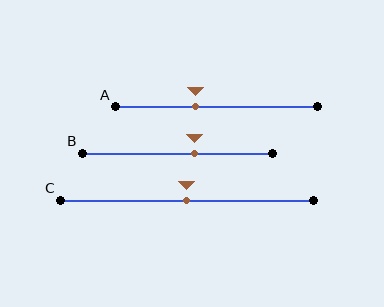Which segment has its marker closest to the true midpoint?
Segment C has its marker closest to the true midpoint.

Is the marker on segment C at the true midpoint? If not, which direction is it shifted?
Yes, the marker on segment C is at the true midpoint.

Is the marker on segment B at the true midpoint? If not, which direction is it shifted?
No, the marker on segment B is shifted to the right by about 9% of the segment length.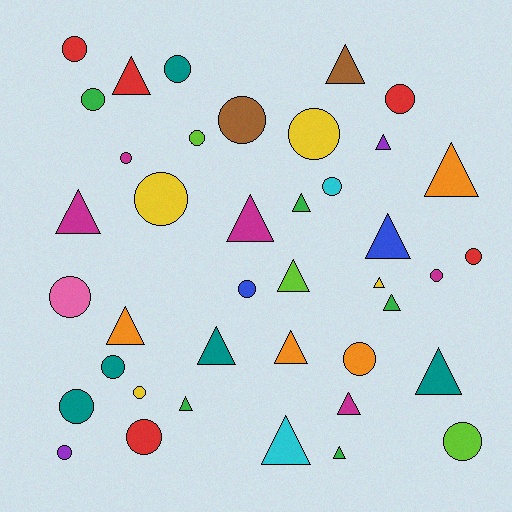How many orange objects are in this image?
There are 4 orange objects.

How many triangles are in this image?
There are 19 triangles.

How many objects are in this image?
There are 40 objects.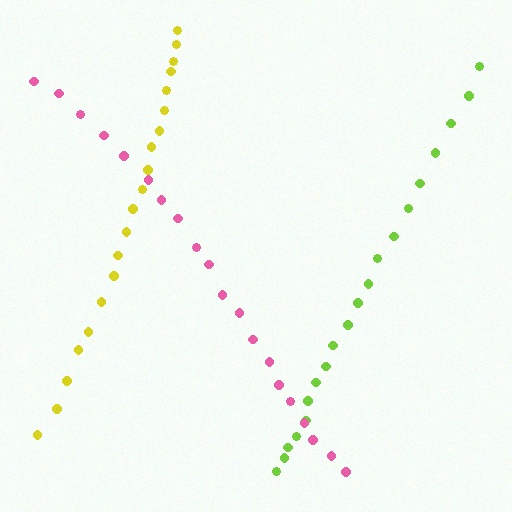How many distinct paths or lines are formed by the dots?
There are 3 distinct paths.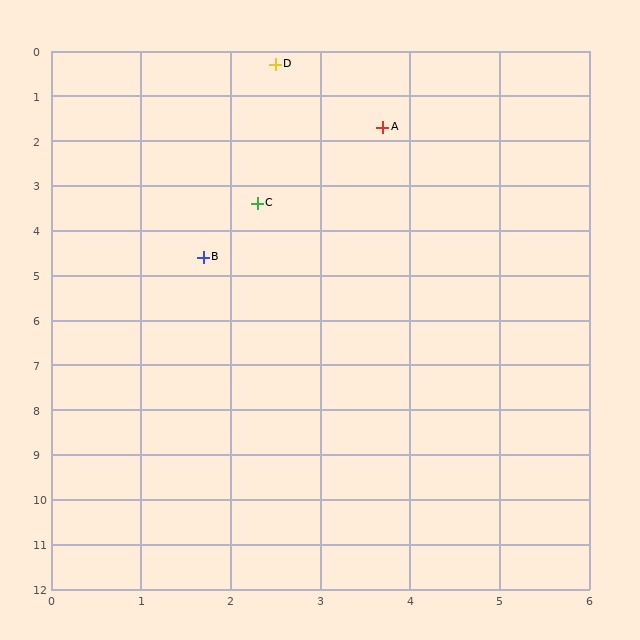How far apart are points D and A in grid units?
Points D and A are about 1.8 grid units apart.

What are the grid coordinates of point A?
Point A is at approximately (3.7, 1.7).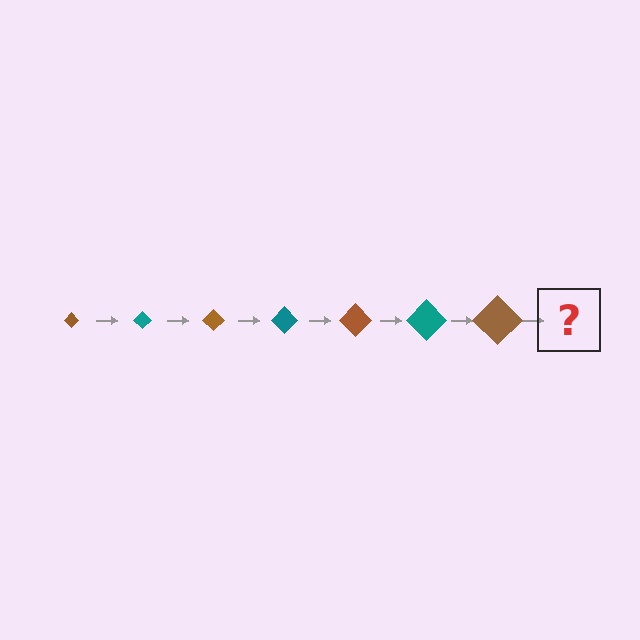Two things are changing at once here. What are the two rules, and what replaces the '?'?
The two rules are that the diamond grows larger each step and the color cycles through brown and teal. The '?' should be a teal diamond, larger than the previous one.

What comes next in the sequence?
The next element should be a teal diamond, larger than the previous one.